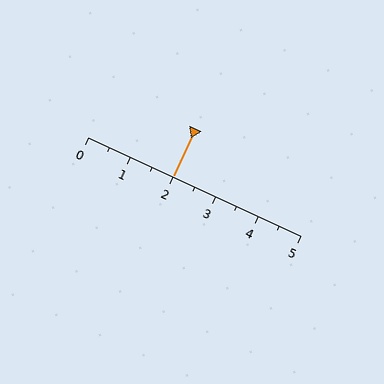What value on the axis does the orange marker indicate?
The marker indicates approximately 2.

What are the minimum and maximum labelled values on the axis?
The axis runs from 0 to 5.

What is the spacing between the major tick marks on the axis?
The major ticks are spaced 1 apart.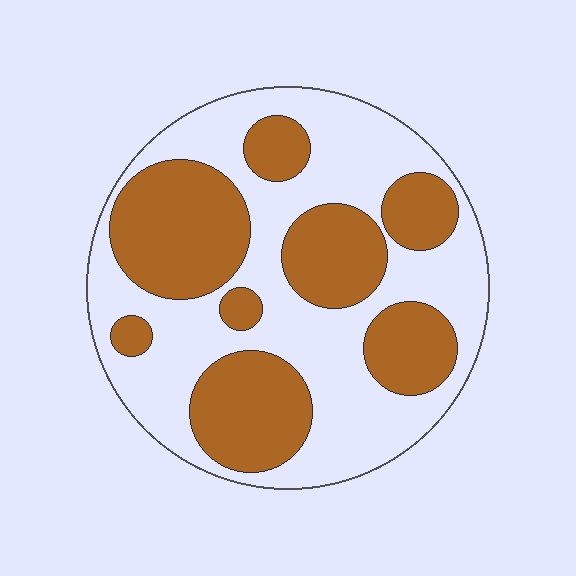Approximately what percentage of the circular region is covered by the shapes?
Approximately 45%.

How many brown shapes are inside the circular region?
8.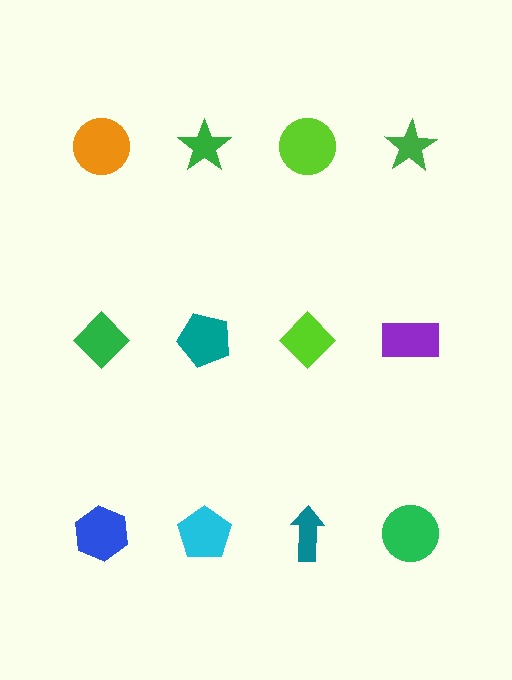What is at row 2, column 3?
A lime diamond.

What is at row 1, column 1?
An orange circle.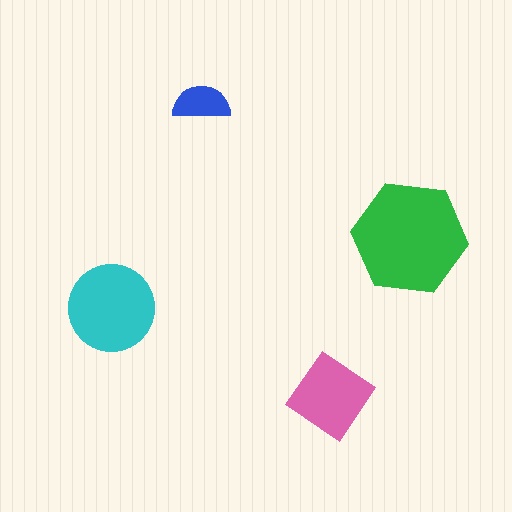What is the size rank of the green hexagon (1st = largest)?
1st.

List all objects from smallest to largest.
The blue semicircle, the pink diamond, the cyan circle, the green hexagon.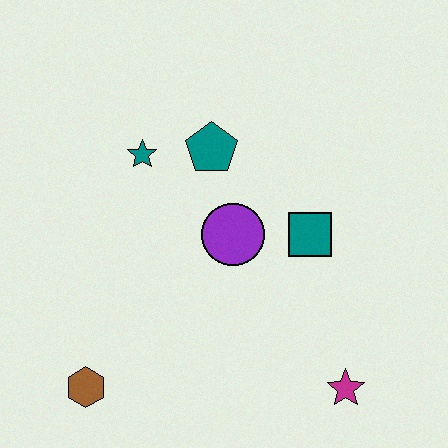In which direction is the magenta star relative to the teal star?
The magenta star is below the teal star.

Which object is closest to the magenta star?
The teal square is closest to the magenta star.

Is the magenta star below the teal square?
Yes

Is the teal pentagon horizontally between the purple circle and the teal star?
Yes